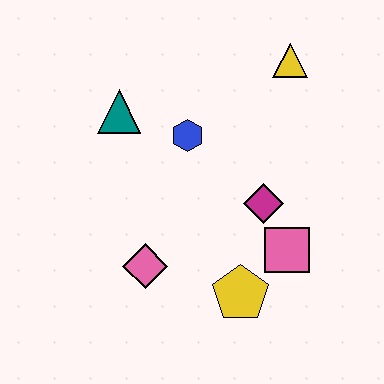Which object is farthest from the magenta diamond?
The teal triangle is farthest from the magenta diamond.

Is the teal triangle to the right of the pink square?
No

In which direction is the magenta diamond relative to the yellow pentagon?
The magenta diamond is above the yellow pentagon.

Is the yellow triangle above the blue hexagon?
Yes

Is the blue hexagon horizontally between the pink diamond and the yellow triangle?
Yes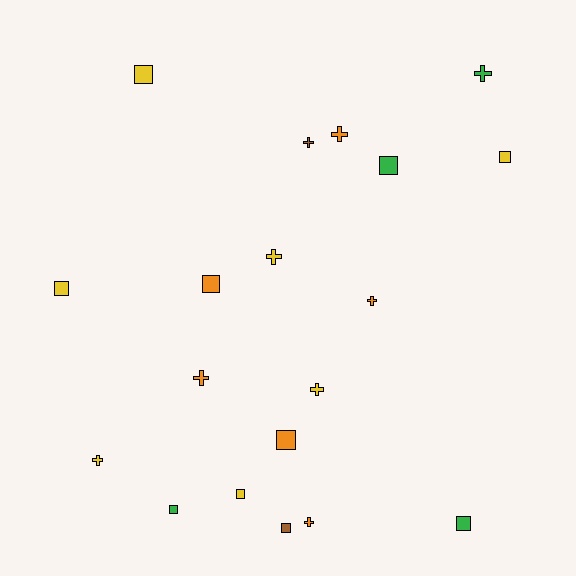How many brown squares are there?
There is 1 brown square.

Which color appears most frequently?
Yellow, with 7 objects.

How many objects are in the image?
There are 19 objects.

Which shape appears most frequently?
Square, with 10 objects.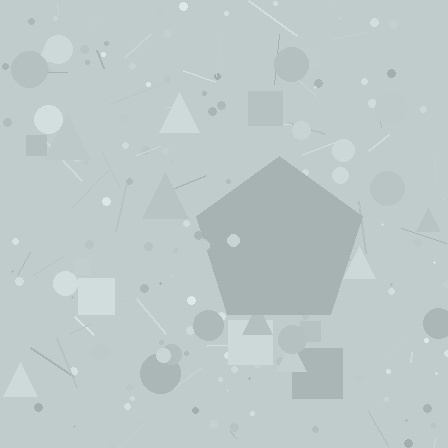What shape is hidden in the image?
A pentagon is hidden in the image.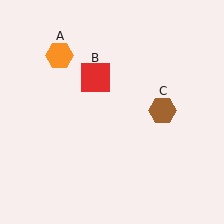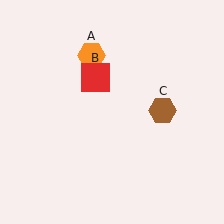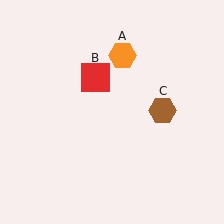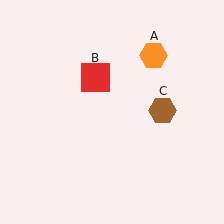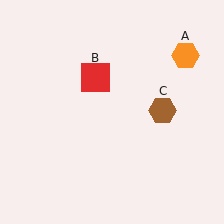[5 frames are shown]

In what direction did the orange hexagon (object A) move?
The orange hexagon (object A) moved right.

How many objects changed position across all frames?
1 object changed position: orange hexagon (object A).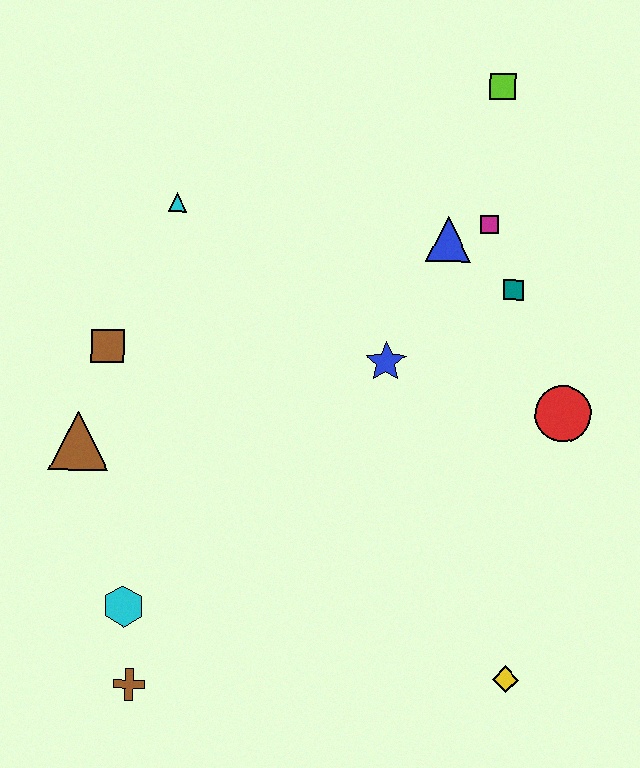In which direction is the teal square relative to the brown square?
The teal square is to the right of the brown square.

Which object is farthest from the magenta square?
The brown cross is farthest from the magenta square.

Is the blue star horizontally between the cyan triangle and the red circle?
Yes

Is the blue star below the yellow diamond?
No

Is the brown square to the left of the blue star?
Yes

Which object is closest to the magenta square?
The blue triangle is closest to the magenta square.